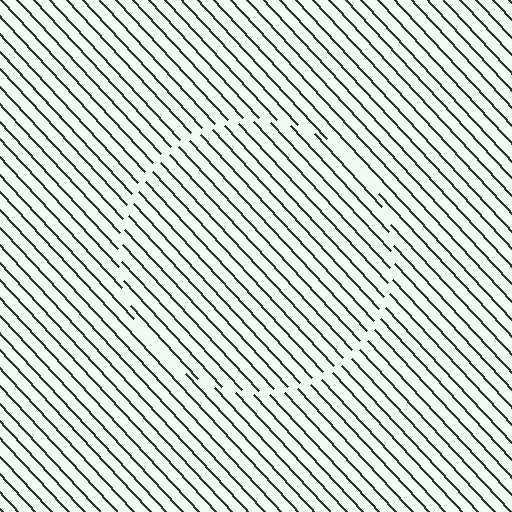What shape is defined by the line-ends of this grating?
An illusory circle. The interior of the shape contains the same grating, shifted by half a period — the contour is defined by the phase discontinuity where line-ends from the inner and outer gratings abut.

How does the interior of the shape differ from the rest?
The interior of the shape contains the same grating, shifted by half a period — the contour is defined by the phase discontinuity where line-ends from the inner and outer gratings abut.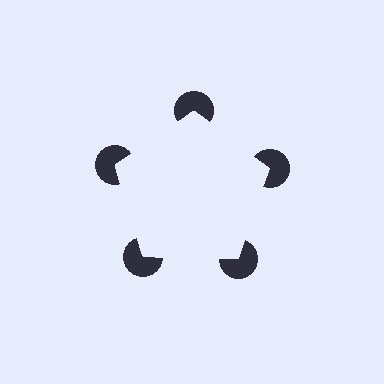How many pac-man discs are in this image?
There are 5 — one at each vertex of the illusory pentagon.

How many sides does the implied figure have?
5 sides.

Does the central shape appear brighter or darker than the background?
It typically appears slightly brighter than the background, even though no actual brightness change is drawn.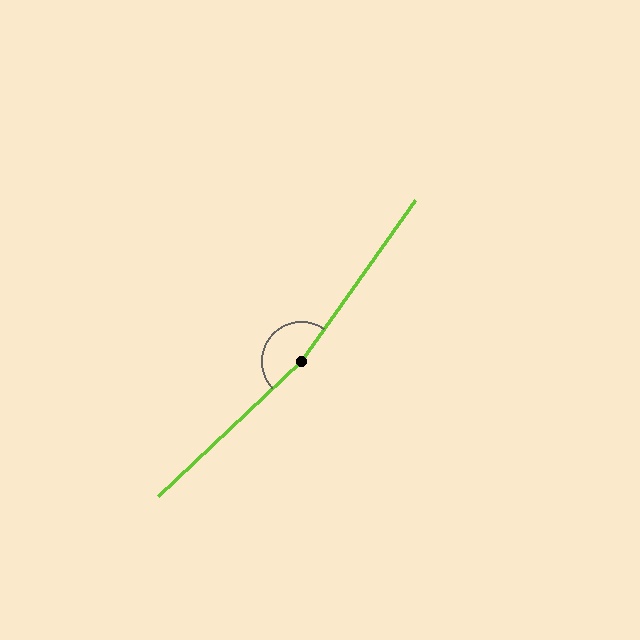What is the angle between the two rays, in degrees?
Approximately 169 degrees.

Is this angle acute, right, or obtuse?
It is obtuse.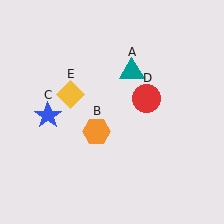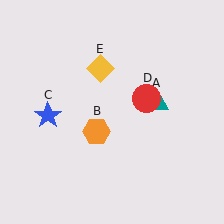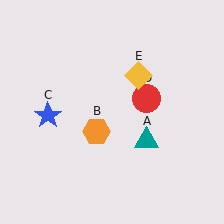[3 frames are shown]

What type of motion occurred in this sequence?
The teal triangle (object A), yellow diamond (object E) rotated clockwise around the center of the scene.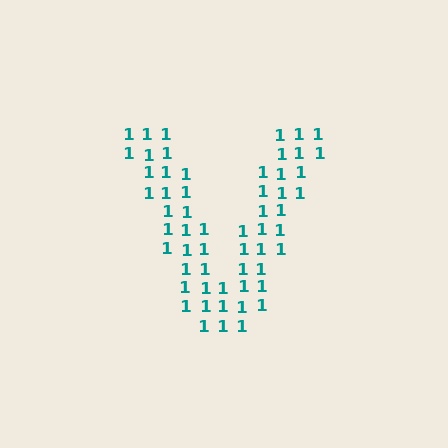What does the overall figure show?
The overall figure shows the letter V.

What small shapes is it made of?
It is made of small digit 1's.